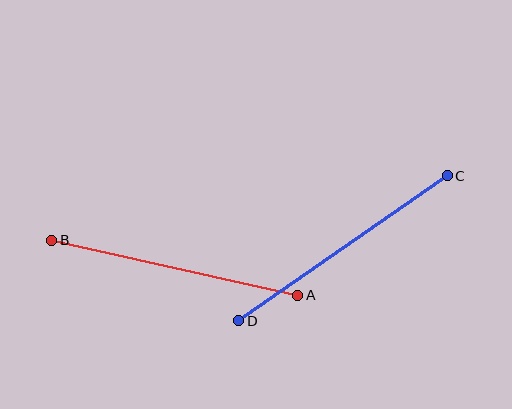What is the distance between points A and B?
The distance is approximately 252 pixels.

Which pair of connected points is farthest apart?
Points C and D are farthest apart.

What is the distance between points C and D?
The distance is approximately 254 pixels.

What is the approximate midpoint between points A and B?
The midpoint is at approximately (175, 268) pixels.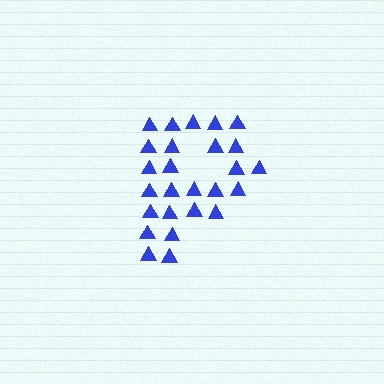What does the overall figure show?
The overall figure shows the letter P.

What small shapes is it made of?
It is made of small triangles.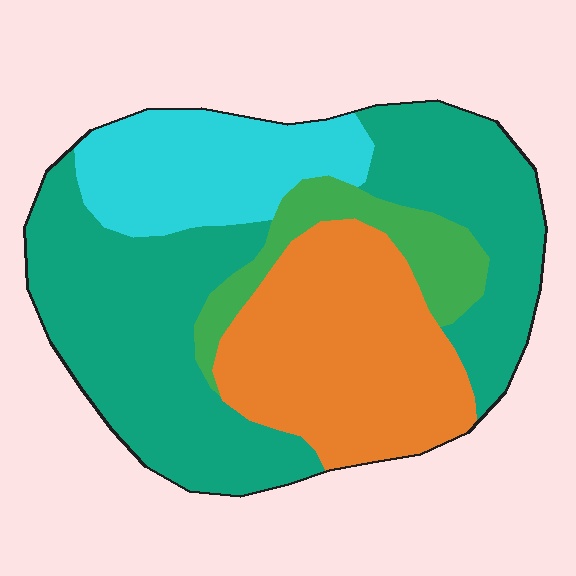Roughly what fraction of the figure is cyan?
Cyan covers about 15% of the figure.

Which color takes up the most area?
Teal, at roughly 45%.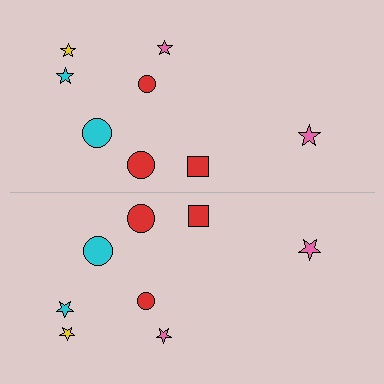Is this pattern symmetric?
Yes, this pattern has bilateral (reflection) symmetry.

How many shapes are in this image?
There are 16 shapes in this image.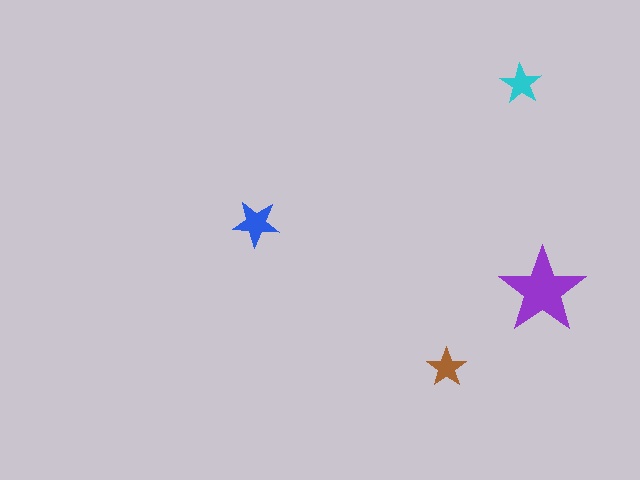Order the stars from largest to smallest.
the purple one, the blue one, the cyan one, the brown one.